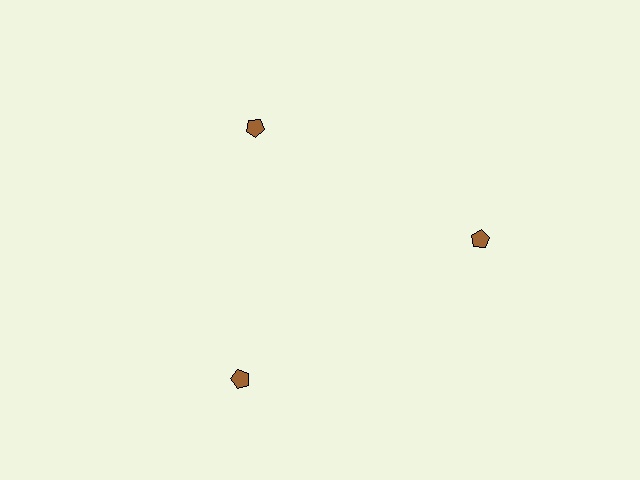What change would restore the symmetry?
The symmetry would be restored by moving it outward, back onto the ring so that all 3 pentagons sit at equal angles and equal distance from the center.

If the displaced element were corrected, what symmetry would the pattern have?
It would have 3-fold rotational symmetry — the pattern would map onto itself every 120 degrees.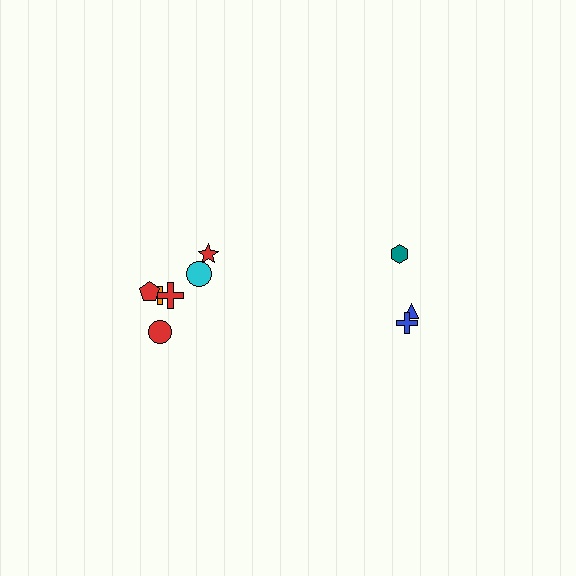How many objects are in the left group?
There are 6 objects.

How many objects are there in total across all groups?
There are 9 objects.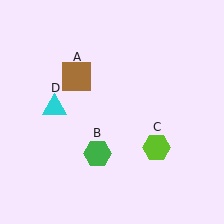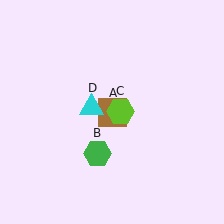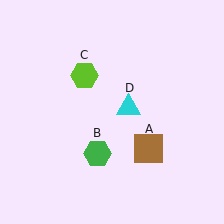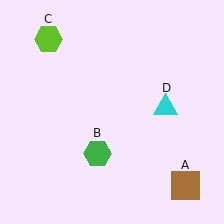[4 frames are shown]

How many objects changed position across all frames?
3 objects changed position: brown square (object A), lime hexagon (object C), cyan triangle (object D).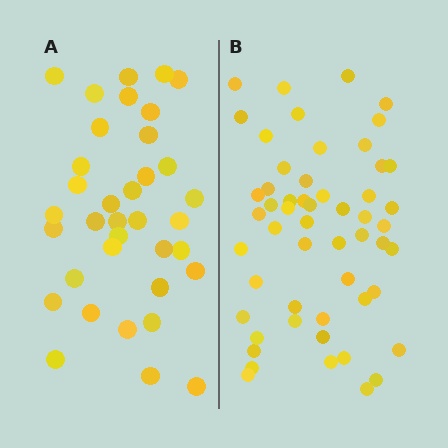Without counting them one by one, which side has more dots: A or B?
Region B (the right region) has more dots.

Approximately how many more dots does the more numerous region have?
Region B has approximately 20 more dots than region A.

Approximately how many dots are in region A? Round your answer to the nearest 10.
About 40 dots. (The exact count is 36, which rounds to 40.)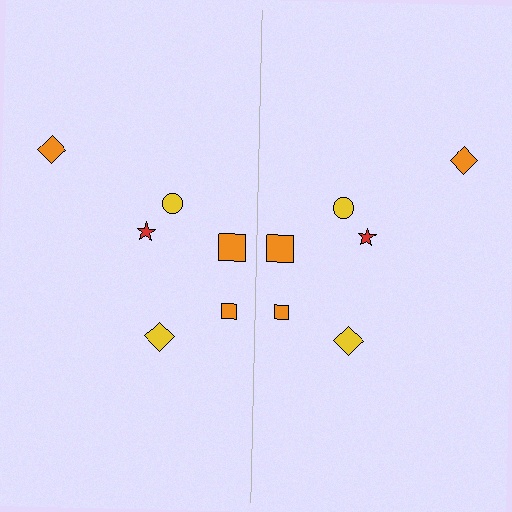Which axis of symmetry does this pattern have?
The pattern has a vertical axis of symmetry running through the center of the image.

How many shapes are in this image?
There are 12 shapes in this image.